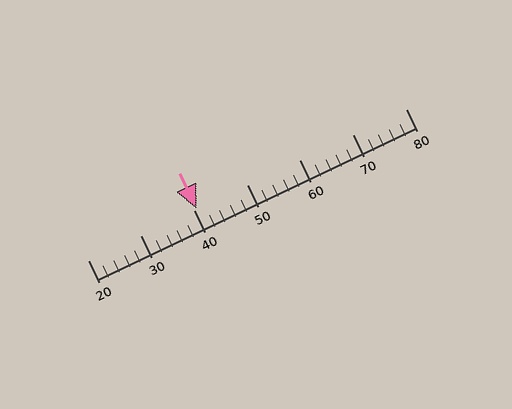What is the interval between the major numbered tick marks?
The major tick marks are spaced 10 units apart.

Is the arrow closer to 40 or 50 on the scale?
The arrow is closer to 40.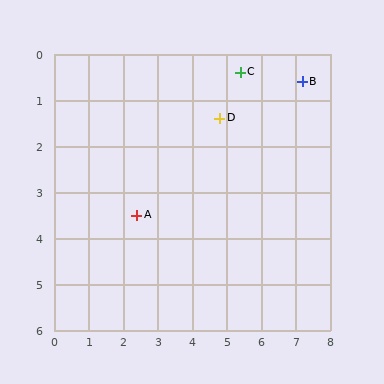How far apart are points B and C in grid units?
Points B and C are about 1.8 grid units apart.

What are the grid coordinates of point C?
Point C is at approximately (5.4, 0.4).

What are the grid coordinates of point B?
Point B is at approximately (7.2, 0.6).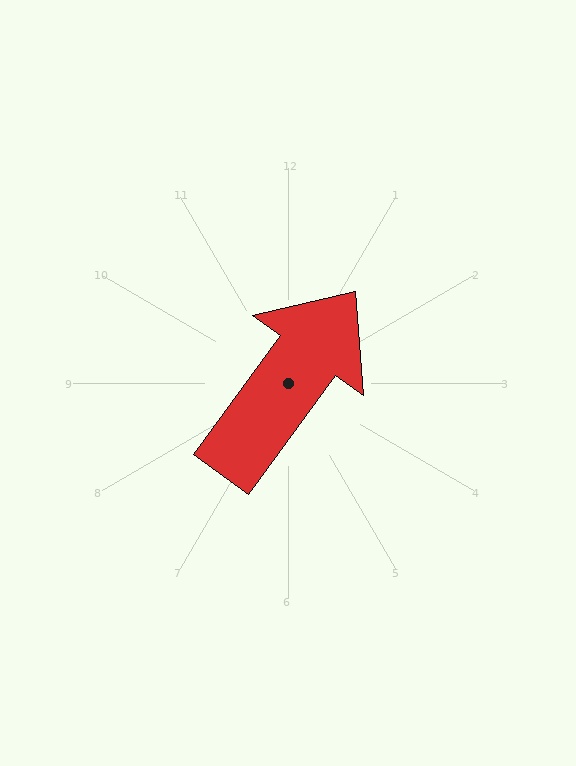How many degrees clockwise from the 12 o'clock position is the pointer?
Approximately 36 degrees.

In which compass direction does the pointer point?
Northeast.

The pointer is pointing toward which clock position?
Roughly 1 o'clock.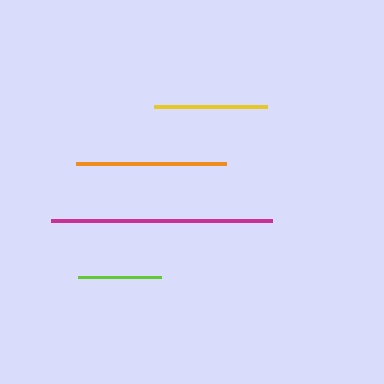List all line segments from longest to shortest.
From longest to shortest: magenta, orange, yellow, lime.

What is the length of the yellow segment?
The yellow segment is approximately 113 pixels long.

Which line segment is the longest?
The magenta line is the longest at approximately 220 pixels.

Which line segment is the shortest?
The lime line is the shortest at approximately 83 pixels.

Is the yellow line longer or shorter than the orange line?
The orange line is longer than the yellow line.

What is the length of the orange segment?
The orange segment is approximately 150 pixels long.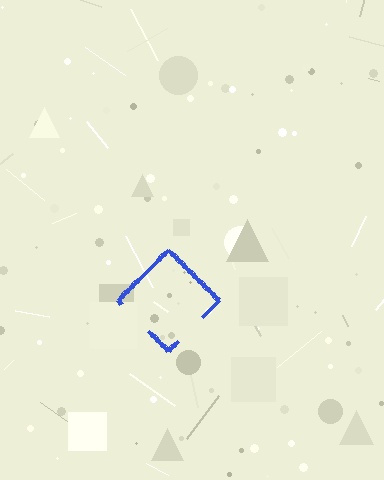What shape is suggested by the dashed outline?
The dashed outline suggests a diamond.